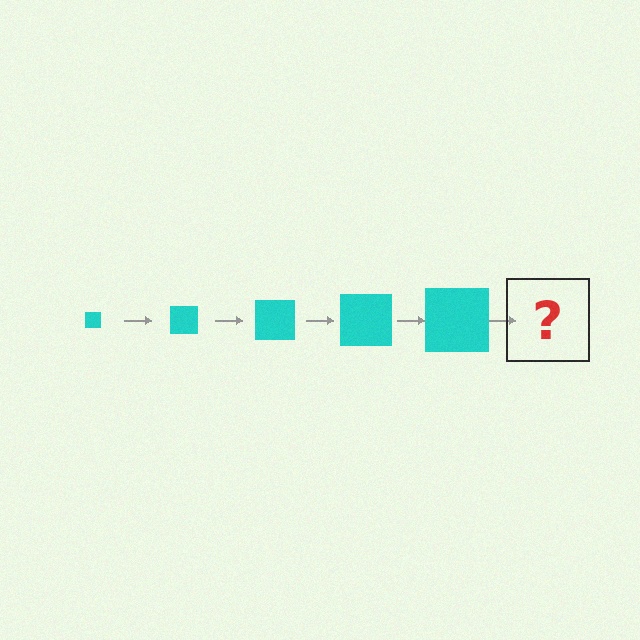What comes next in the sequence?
The next element should be a cyan square, larger than the previous one.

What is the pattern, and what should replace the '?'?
The pattern is that the square gets progressively larger each step. The '?' should be a cyan square, larger than the previous one.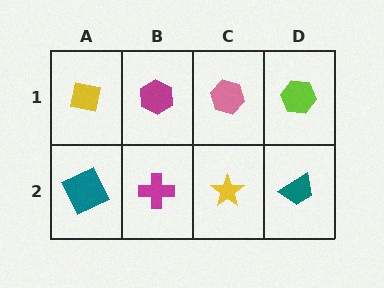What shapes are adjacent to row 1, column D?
A teal trapezoid (row 2, column D), a pink hexagon (row 1, column C).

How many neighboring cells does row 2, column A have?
2.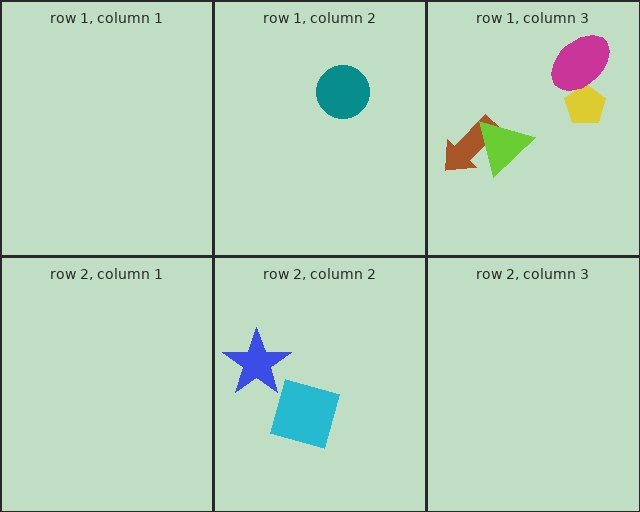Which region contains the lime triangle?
The row 1, column 3 region.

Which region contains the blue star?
The row 2, column 2 region.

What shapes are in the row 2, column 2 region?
The blue star, the cyan square.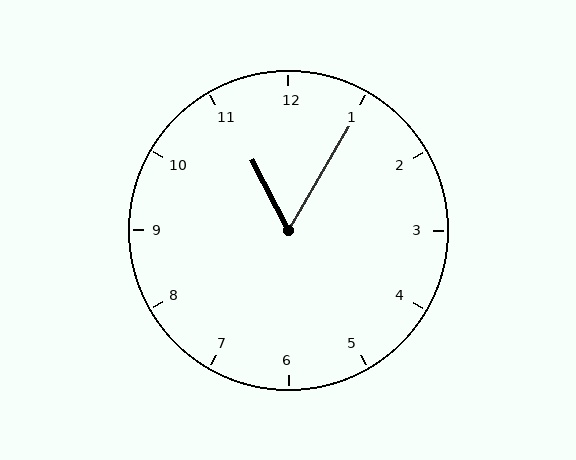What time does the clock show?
11:05.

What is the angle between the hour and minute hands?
Approximately 58 degrees.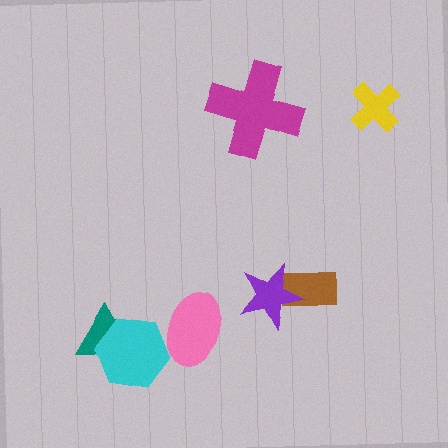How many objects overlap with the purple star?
1 object overlaps with the purple star.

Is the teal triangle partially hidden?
Yes, it is partially covered by another shape.